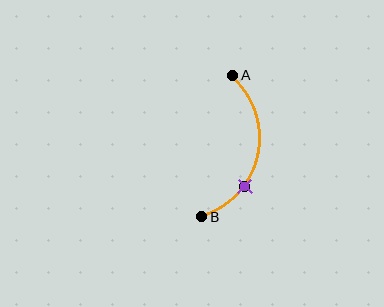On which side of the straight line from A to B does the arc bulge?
The arc bulges to the right of the straight line connecting A and B.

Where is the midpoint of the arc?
The arc midpoint is the point on the curve farthest from the straight line joining A and B. It sits to the right of that line.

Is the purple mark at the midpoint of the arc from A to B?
No. The purple mark lies on the arc but is closer to endpoint B. The arc midpoint would be at the point on the curve equidistant along the arc from both A and B.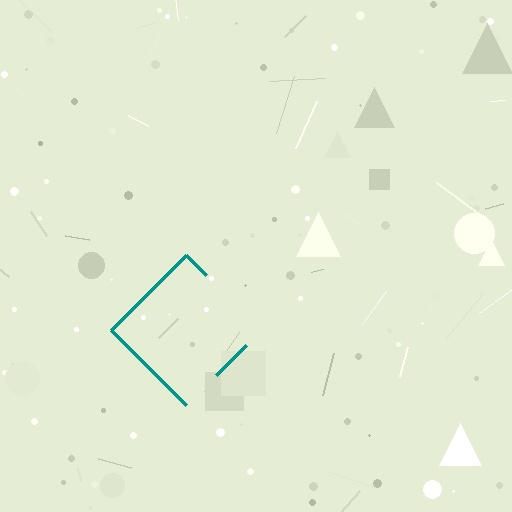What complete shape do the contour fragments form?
The contour fragments form a diamond.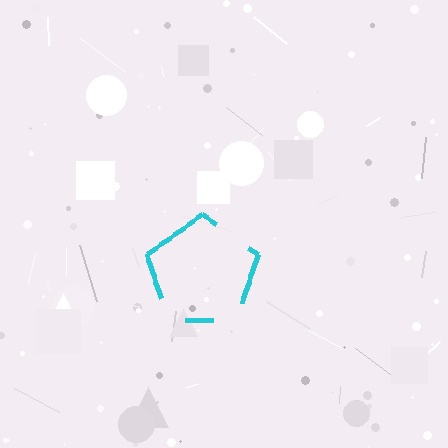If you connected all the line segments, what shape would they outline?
They would outline a pentagon.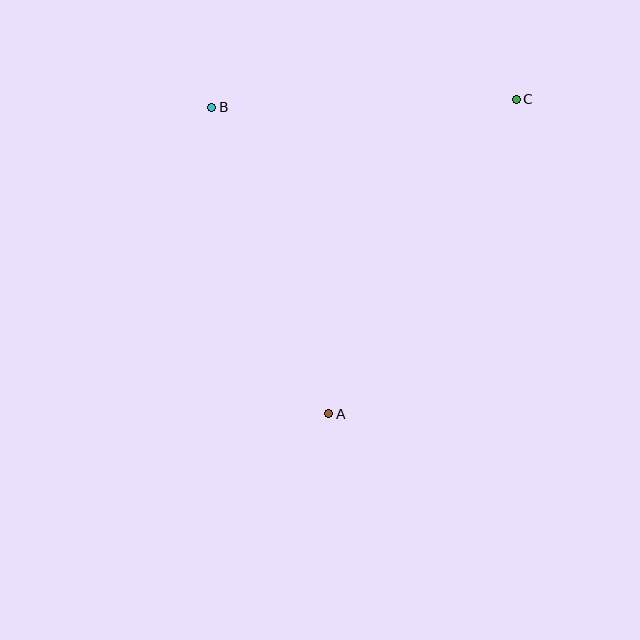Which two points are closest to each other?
Points B and C are closest to each other.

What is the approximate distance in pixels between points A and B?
The distance between A and B is approximately 328 pixels.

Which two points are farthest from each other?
Points A and C are farthest from each other.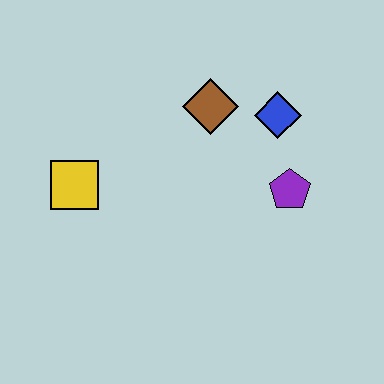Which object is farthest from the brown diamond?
The yellow square is farthest from the brown diamond.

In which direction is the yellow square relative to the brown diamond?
The yellow square is to the left of the brown diamond.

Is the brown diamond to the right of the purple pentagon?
No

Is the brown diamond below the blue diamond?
No